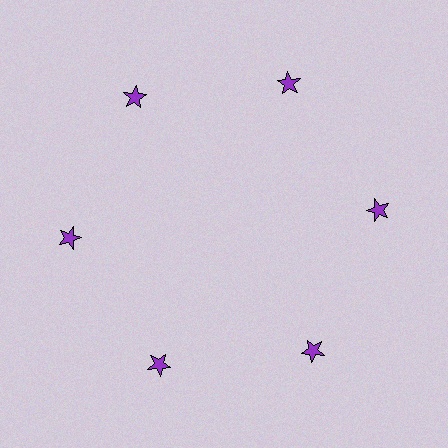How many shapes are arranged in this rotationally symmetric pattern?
There are 6 shapes, arranged in 6 groups of 1.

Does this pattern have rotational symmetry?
Yes, this pattern has 6-fold rotational symmetry. It looks the same after rotating 60 degrees around the center.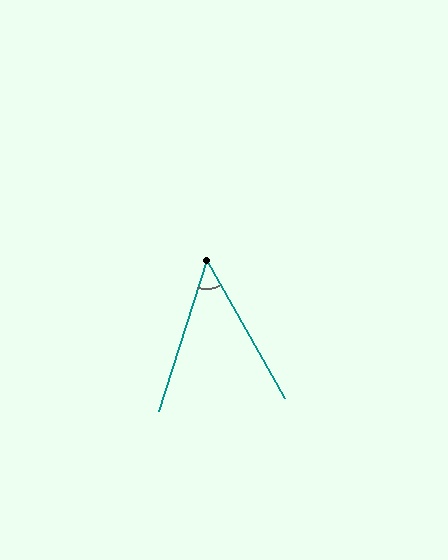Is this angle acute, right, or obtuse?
It is acute.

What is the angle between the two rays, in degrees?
Approximately 47 degrees.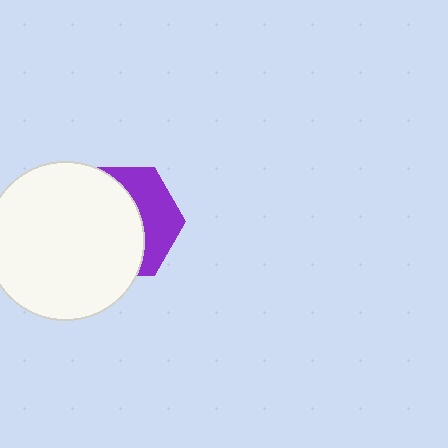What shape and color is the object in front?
The object in front is a white circle.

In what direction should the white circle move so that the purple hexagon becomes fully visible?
The white circle should move left. That is the shortest direction to clear the overlap and leave the purple hexagon fully visible.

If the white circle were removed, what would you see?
You would see the complete purple hexagon.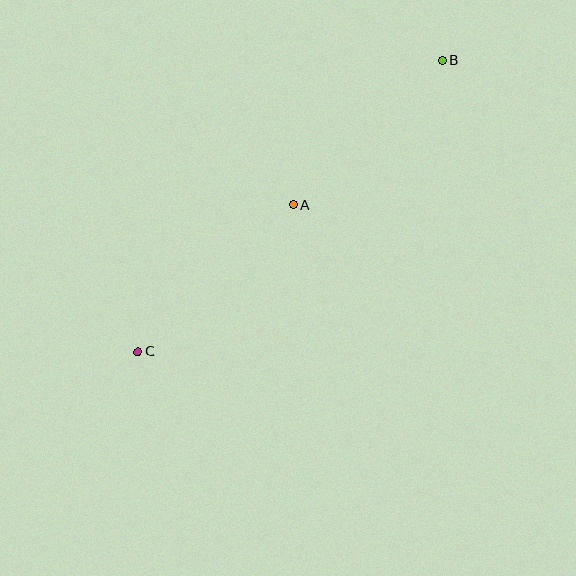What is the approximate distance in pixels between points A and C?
The distance between A and C is approximately 214 pixels.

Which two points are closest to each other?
Points A and B are closest to each other.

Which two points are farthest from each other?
Points B and C are farthest from each other.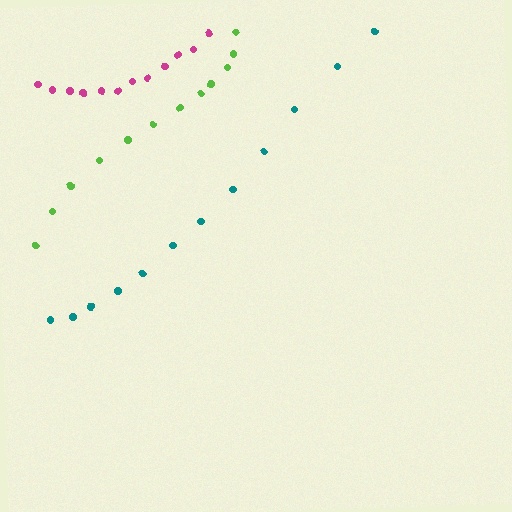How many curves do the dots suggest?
There are 3 distinct paths.